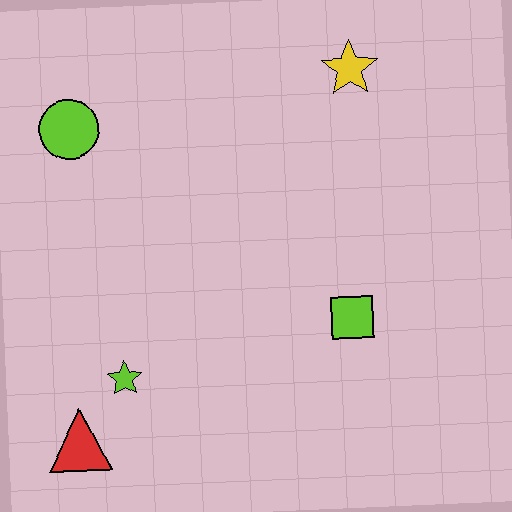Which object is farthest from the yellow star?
The red triangle is farthest from the yellow star.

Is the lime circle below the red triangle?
No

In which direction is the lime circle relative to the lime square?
The lime circle is to the left of the lime square.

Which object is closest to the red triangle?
The lime star is closest to the red triangle.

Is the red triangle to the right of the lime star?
No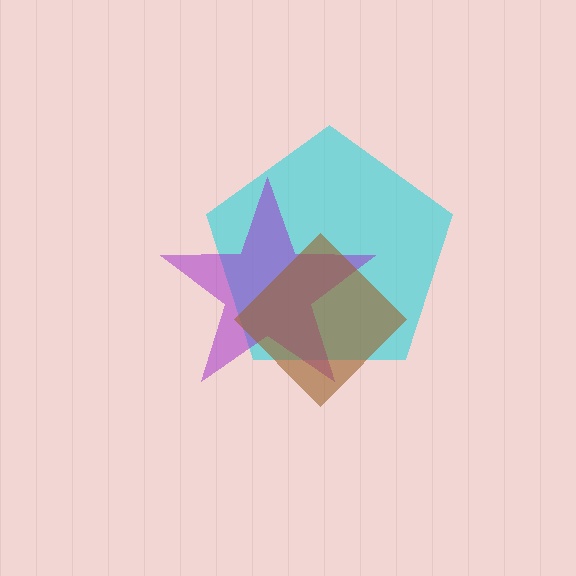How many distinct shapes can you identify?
There are 3 distinct shapes: a cyan pentagon, a purple star, a brown diamond.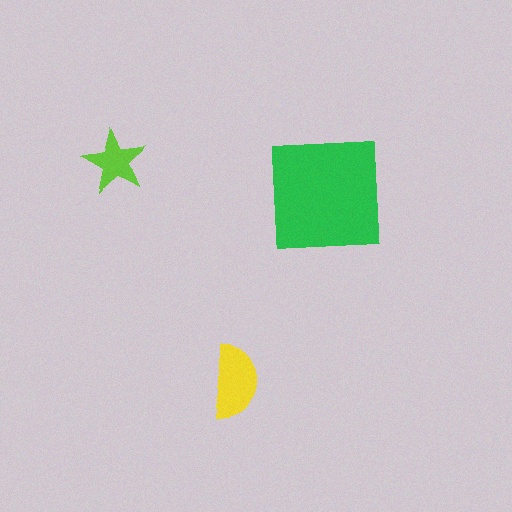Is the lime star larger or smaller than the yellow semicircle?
Smaller.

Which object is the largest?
The green square.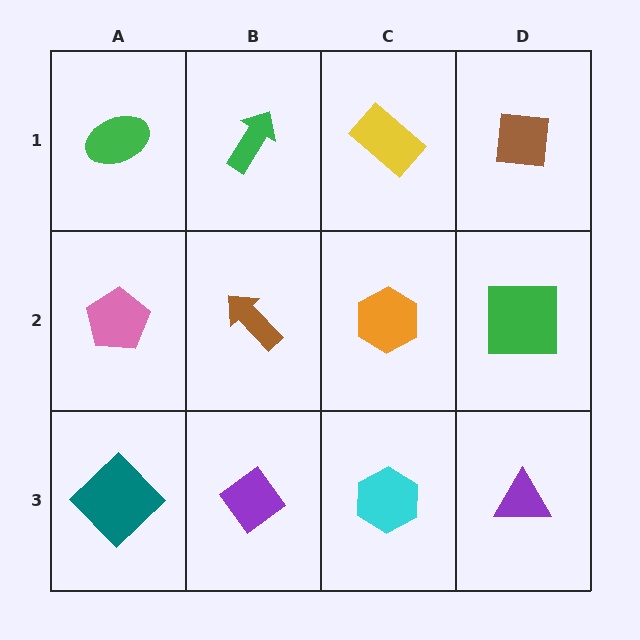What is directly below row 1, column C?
An orange hexagon.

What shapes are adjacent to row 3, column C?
An orange hexagon (row 2, column C), a purple diamond (row 3, column B), a purple triangle (row 3, column D).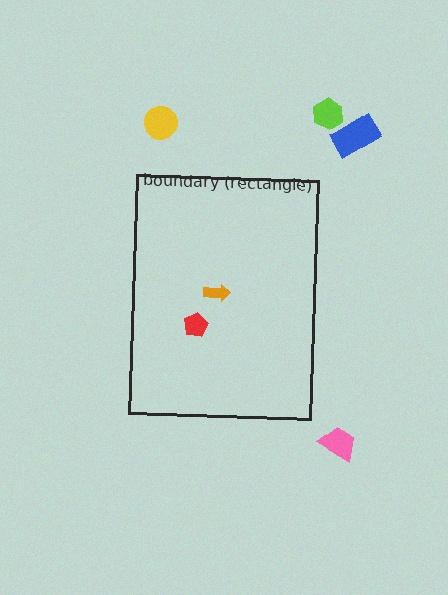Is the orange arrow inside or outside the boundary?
Inside.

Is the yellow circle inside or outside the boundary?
Outside.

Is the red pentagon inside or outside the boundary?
Inside.